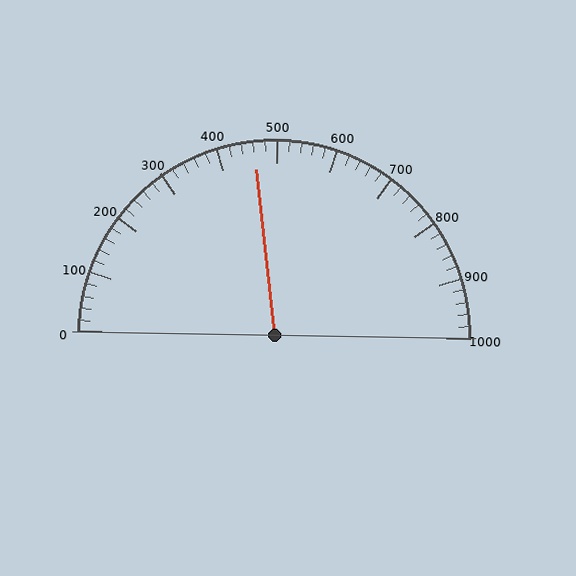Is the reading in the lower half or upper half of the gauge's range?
The reading is in the lower half of the range (0 to 1000).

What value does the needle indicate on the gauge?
The needle indicates approximately 460.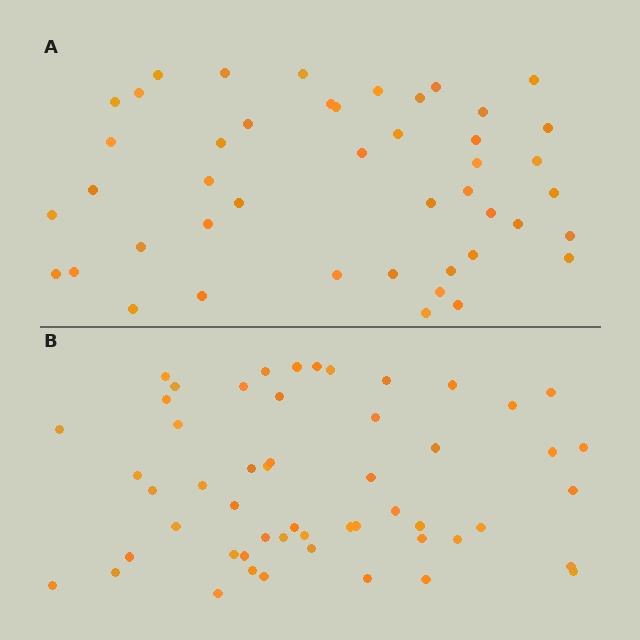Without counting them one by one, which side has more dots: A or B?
Region B (the bottom region) has more dots.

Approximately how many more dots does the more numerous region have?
Region B has roughly 8 or so more dots than region A.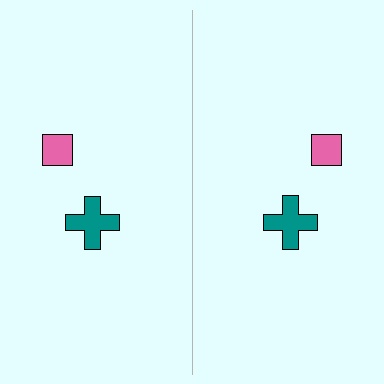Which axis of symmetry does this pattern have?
The pattern has a vertical axis of symmetry running through the center of the image.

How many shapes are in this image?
There are 4 shapes in this image.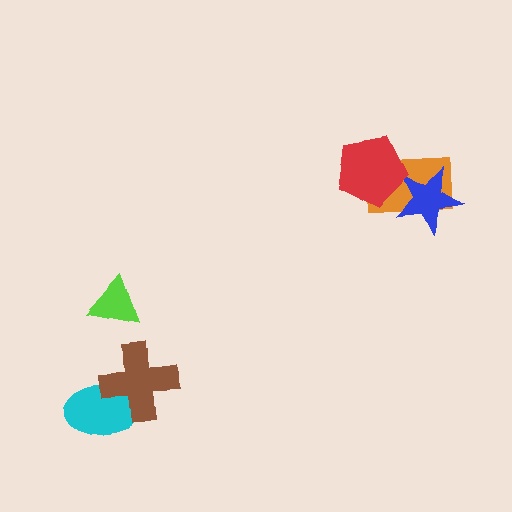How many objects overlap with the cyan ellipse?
1 object overlaps with the cyan ellipse.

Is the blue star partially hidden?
Yes, it is partially covered by another shape.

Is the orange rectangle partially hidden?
Yes, it is partially covered by another shape.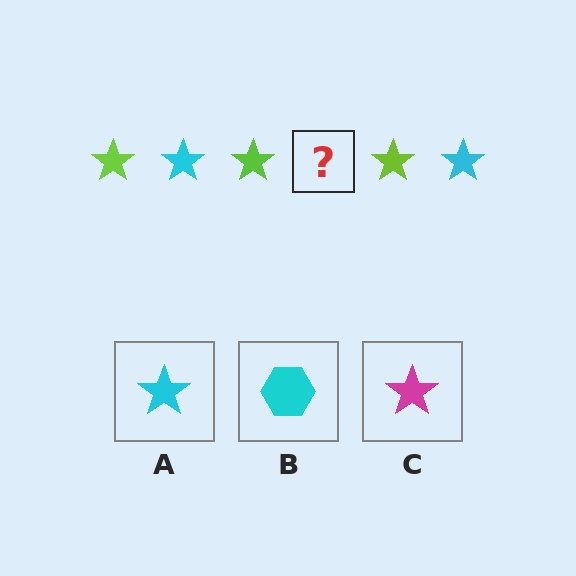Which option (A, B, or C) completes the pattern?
A.